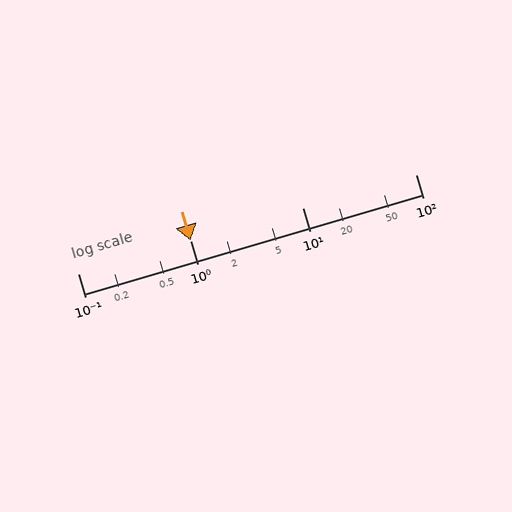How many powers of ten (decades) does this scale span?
The scale spans 3 decades, from 0.1 to 100.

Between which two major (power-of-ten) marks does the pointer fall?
The pointer is between 1 and 10.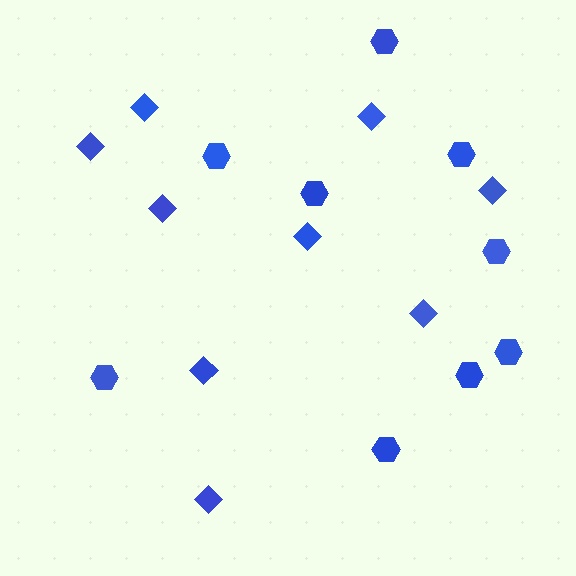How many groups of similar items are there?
There are 2 groups: one group of hexagons (9) and one group of diamonds (9).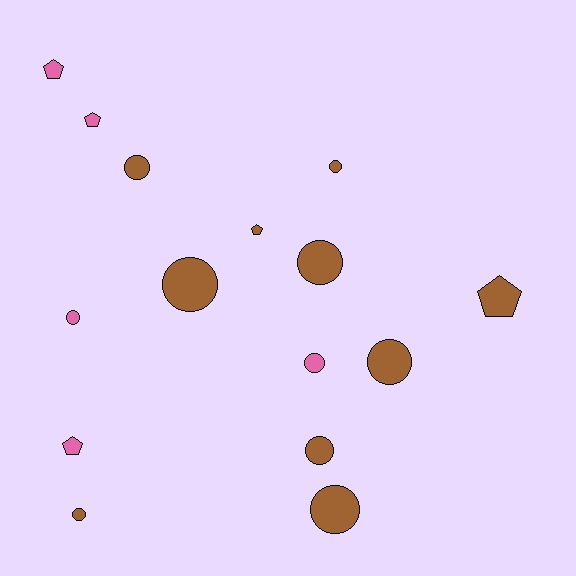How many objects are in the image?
There are 15 objects.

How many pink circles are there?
There are 2 pink circles.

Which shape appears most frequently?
Circle, with 10 objects.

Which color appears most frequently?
Brown, with 10 objects.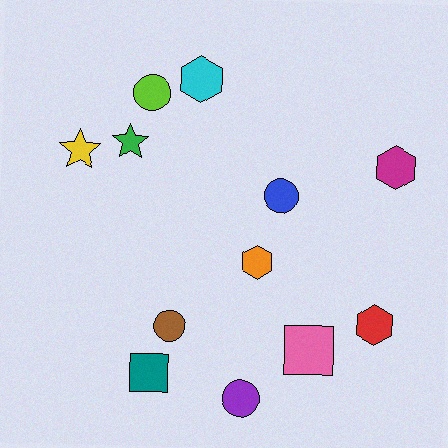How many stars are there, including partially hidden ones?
There are 2 stars.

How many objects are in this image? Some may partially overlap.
There are 12 objects.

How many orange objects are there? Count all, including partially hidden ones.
There is 1 orange object.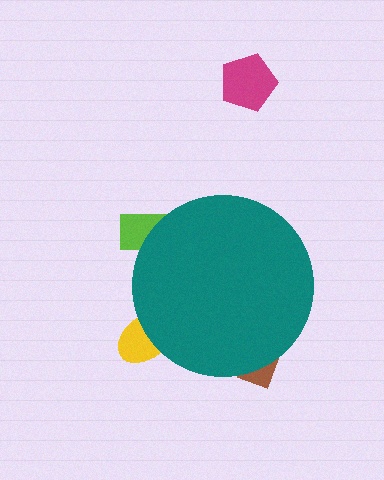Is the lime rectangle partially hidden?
Yes, the lime rectangle is partially hidden behind the teal circle.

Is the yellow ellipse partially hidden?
Yes, the yellow ellipse is partially hidden behind the teal circle.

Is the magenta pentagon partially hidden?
No, the magenta pentagon is fully visible.